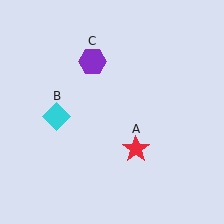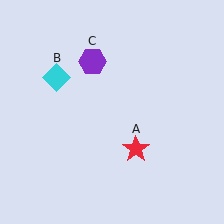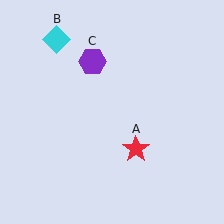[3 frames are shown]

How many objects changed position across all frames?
1 object changed position: cyan diamond (object B).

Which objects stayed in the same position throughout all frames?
Red star (object A) and purple hexagon (object C) remained stationary.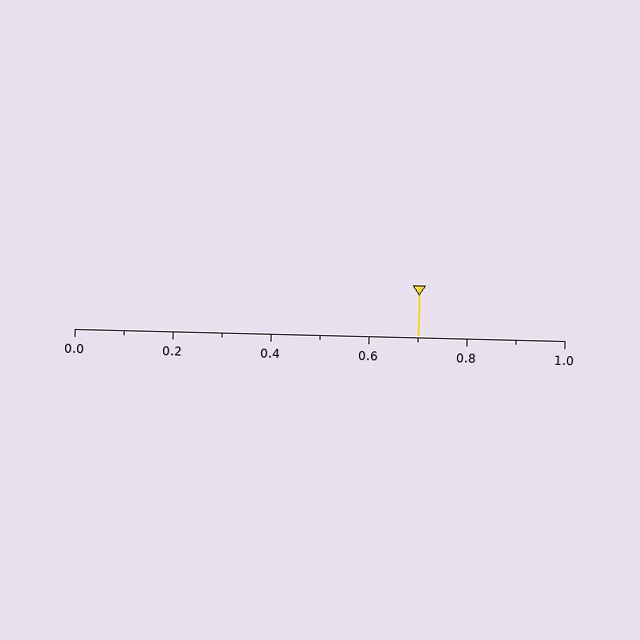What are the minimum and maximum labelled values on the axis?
The axis runs from 0.0 to 1.0.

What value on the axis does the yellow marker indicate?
The marker indicates approximately 0.7.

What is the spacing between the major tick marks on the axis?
The major ticks are spaced 0.2 apart.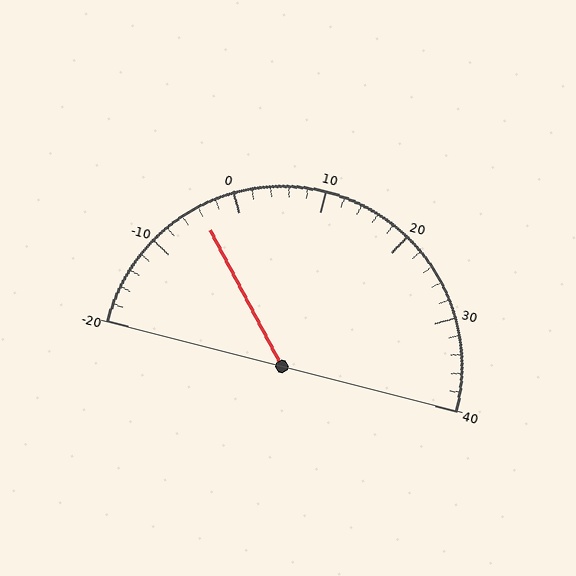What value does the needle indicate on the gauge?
The needle indicates approximately -4.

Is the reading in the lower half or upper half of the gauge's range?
The reading is in the lower half of the range (-20 to 40).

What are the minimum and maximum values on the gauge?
The gauge ranges from -20 to 40.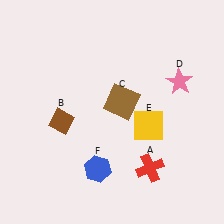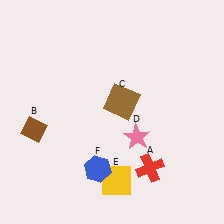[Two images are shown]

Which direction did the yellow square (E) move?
The yellow square (E) moved down.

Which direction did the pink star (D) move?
The pink star (D) moved down.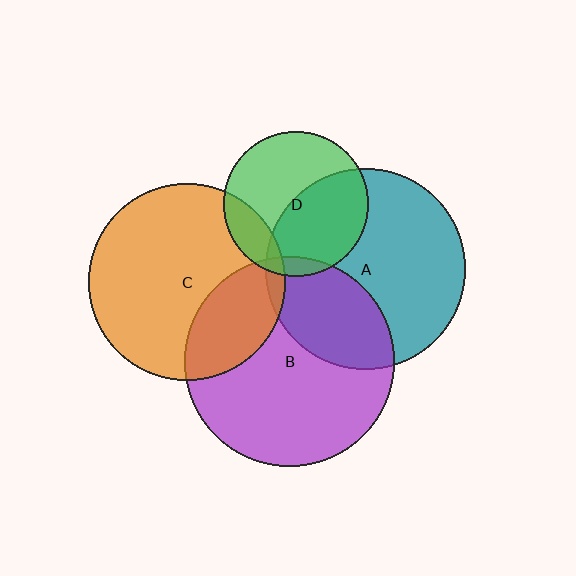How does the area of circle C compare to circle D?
Approximately 1.9 times.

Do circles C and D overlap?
Yes.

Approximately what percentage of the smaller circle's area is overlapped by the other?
Approximately 15%.